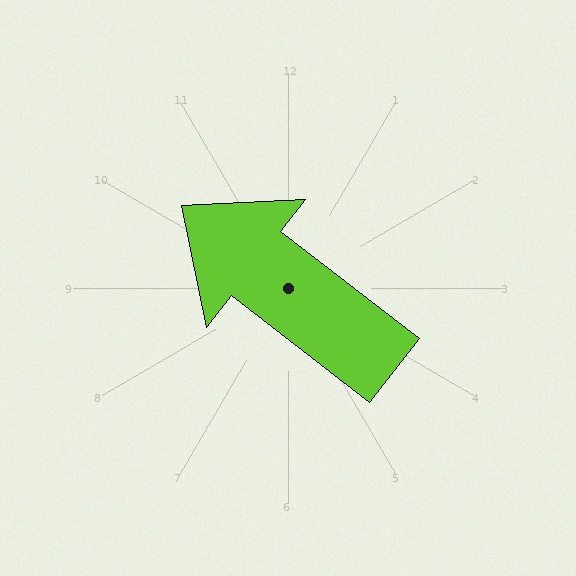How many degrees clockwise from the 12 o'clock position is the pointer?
Approximately 308 degrees.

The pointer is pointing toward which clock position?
Roughly 10 o'clock.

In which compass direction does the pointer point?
Northwest.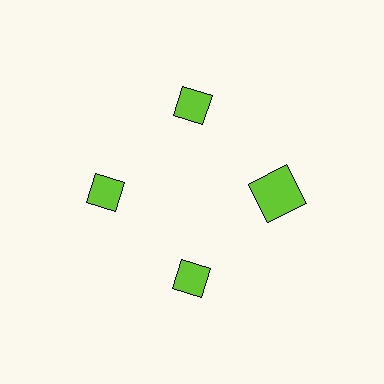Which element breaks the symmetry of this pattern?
The lime square at roughly the 3 o'clock position breaks the symmetry. All other shapes are lime diamonds.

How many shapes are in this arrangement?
There are 4 shapes arranged in a ring pattern.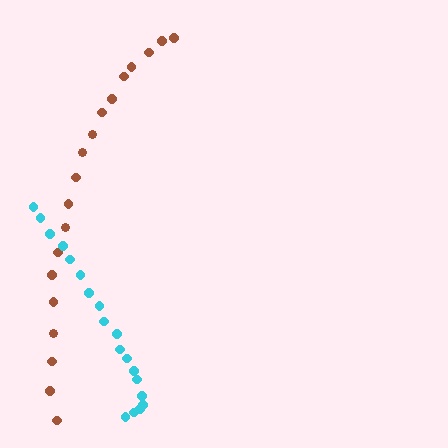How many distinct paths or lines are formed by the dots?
There are 2 distinct paths.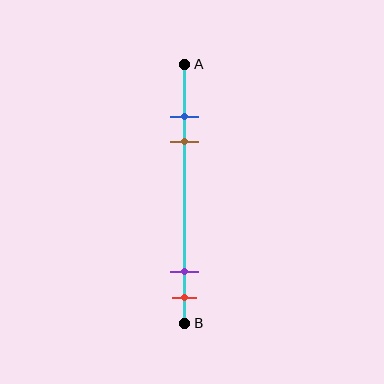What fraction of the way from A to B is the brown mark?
The brown mark is approximately 30% (0.3) of the way from A to B.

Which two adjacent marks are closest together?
The blue and brown marks are the closest adjacent pair.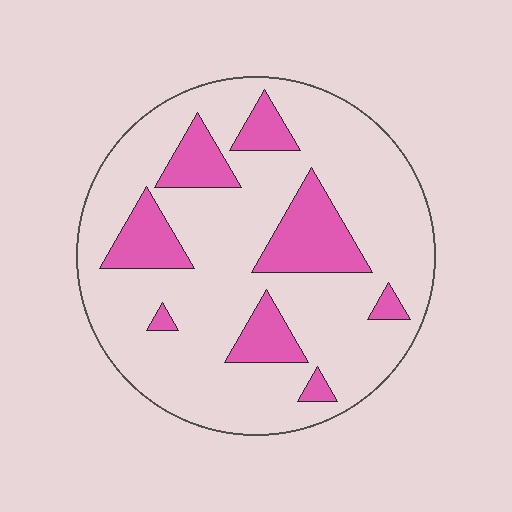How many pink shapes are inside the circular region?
8.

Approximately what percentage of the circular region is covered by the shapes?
Approximately 20%.